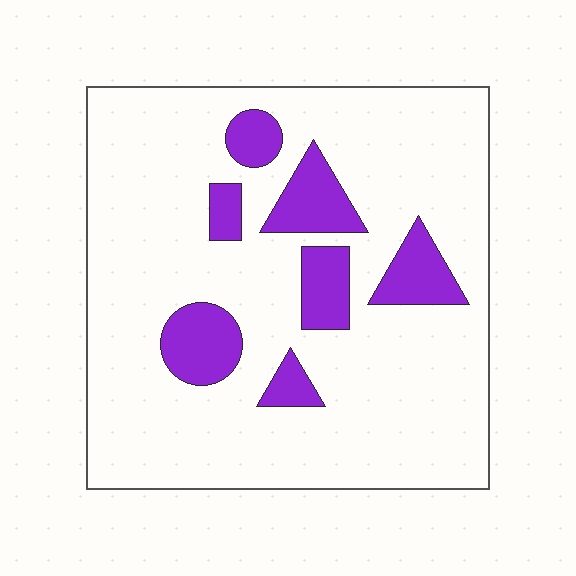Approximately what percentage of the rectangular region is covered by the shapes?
Approximately 15%.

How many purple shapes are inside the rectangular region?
7.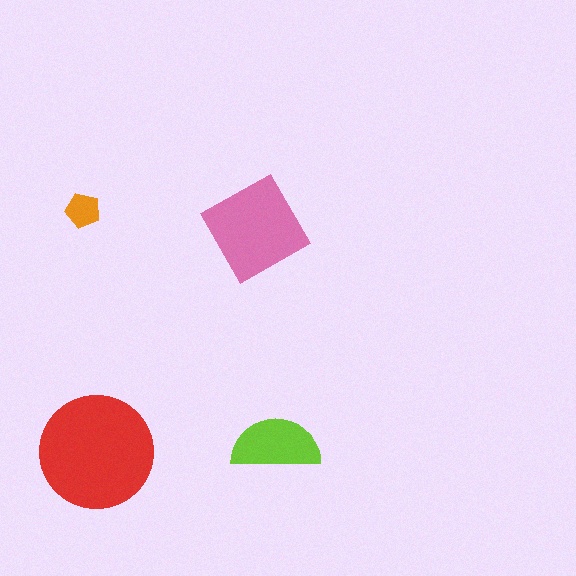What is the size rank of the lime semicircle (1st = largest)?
3rd.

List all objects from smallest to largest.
The orange pentagon, the lime semicircle, the pink square, the red circle.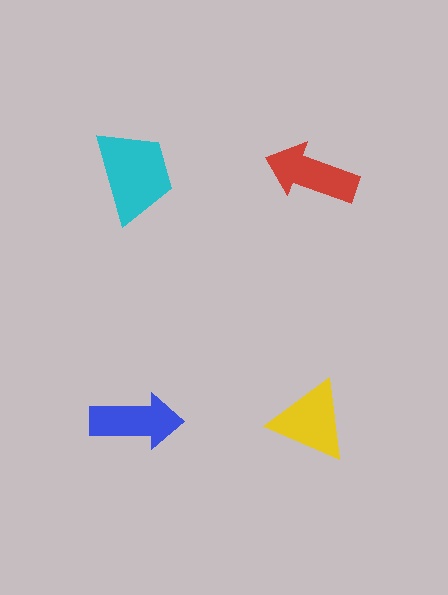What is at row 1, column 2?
A red arrow.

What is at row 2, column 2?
A yellow triangle.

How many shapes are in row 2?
2 shapes.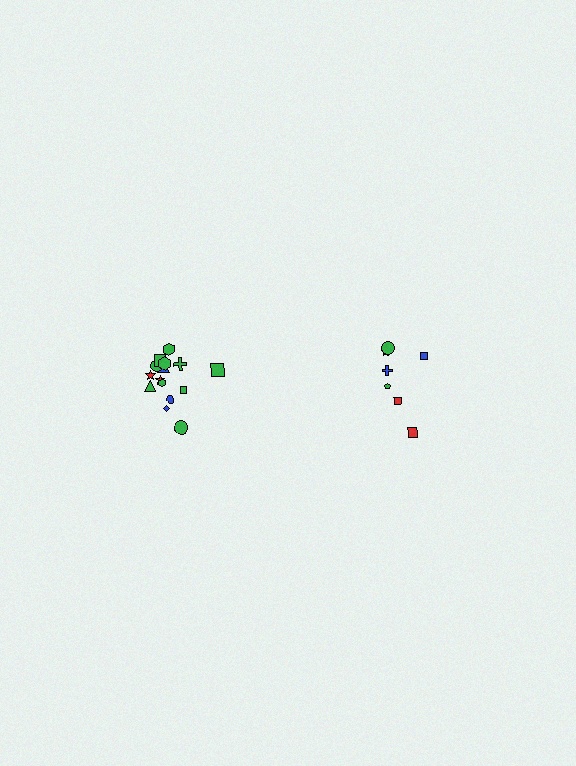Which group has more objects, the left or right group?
The left group.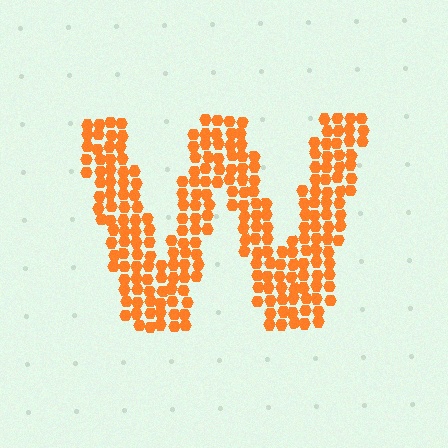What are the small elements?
The small elements are hexagons.